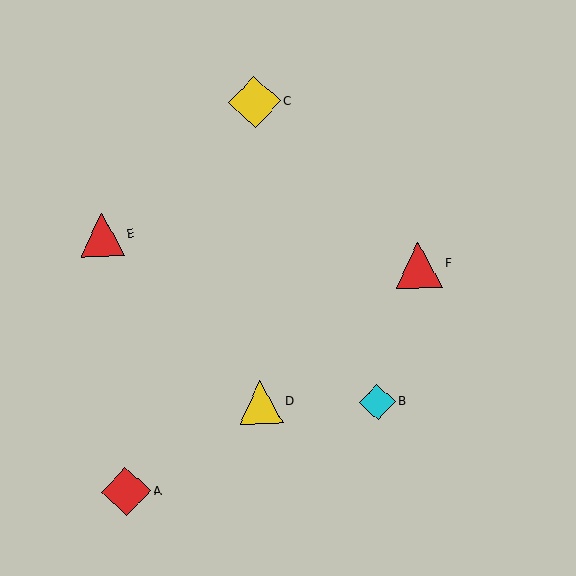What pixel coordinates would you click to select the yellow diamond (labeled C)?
Click at (255, 102) to select the yellow diamond C.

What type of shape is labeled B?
Shape B is a cyan diamond.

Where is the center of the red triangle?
The center of the red triangle is at (419, 265).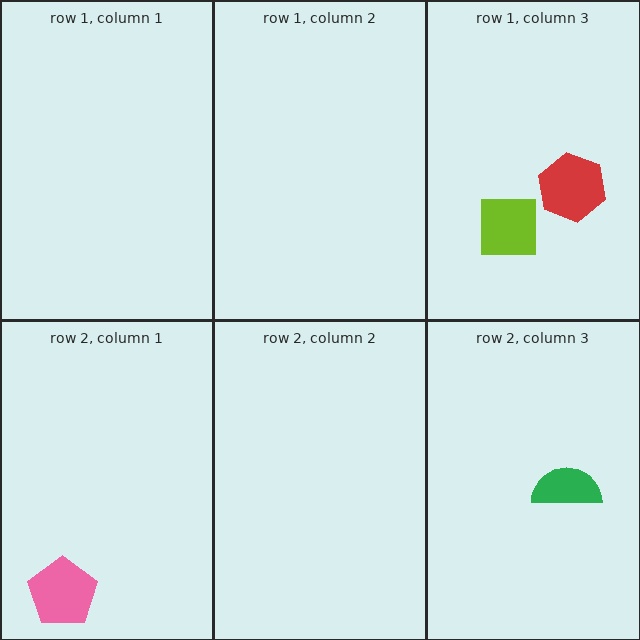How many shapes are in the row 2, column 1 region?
1.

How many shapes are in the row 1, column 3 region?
2.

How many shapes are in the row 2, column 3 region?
1.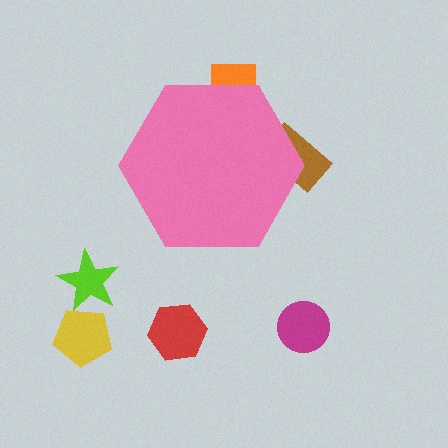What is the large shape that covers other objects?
A pink hexagon.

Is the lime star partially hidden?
No, the lime star is fully visible.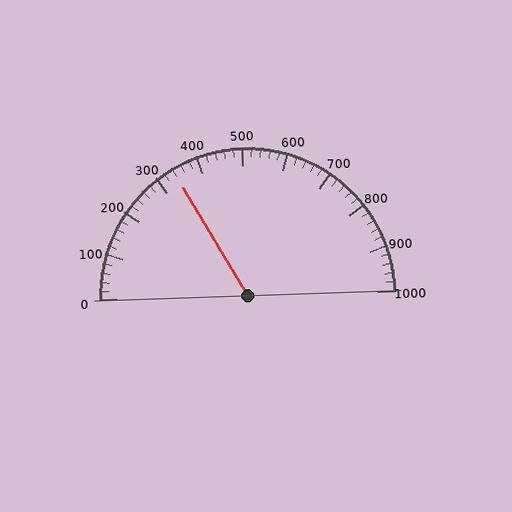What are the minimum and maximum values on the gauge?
The gauge ranges from 0 to 1000.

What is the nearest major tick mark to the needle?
The nearest major tick mark is 300.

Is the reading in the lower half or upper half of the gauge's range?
The reading is in the lower half of the range (0 to 1000).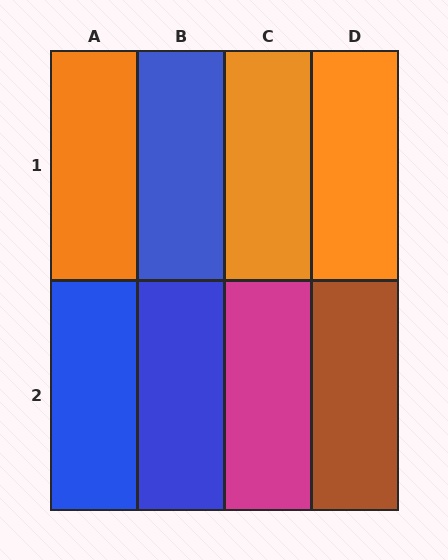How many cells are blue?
3 cells are blue.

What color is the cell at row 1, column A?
Orange.